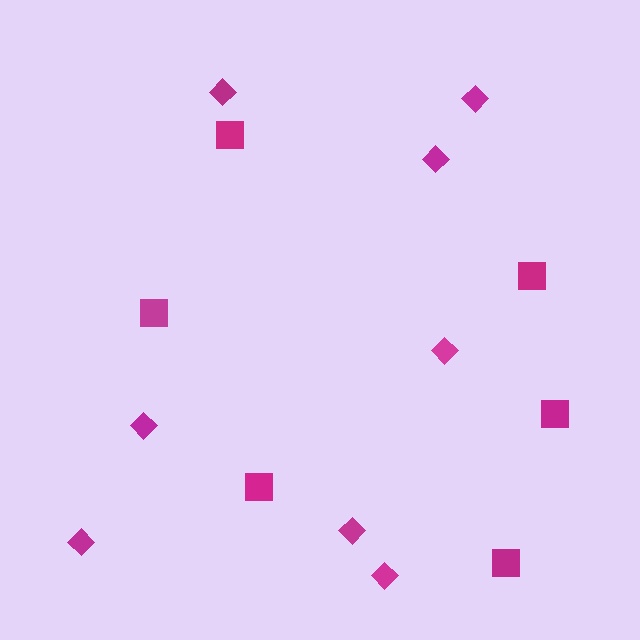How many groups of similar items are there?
There are 2 groups: one group of diamonds (8) and one group of squares (6).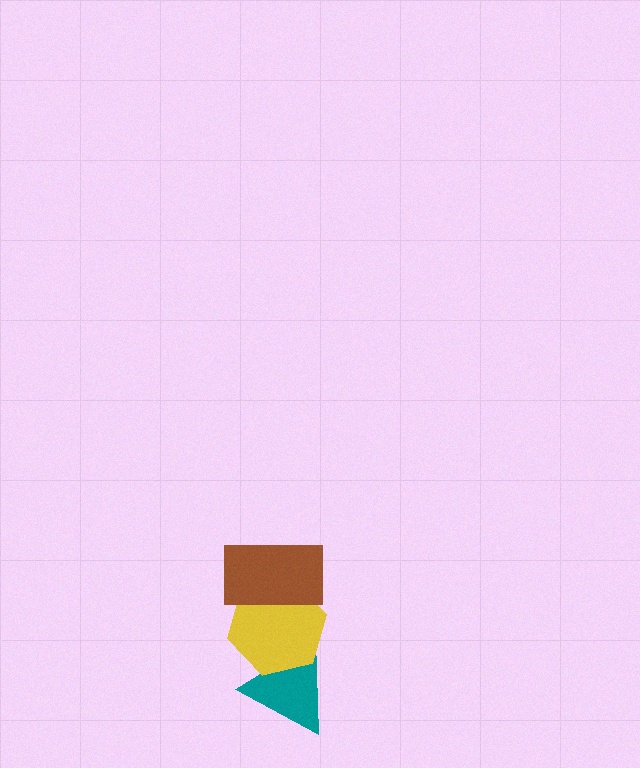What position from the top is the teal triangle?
The teal triangle is 3rd from the top.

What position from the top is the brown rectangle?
The brown rectangle is 1st from the top.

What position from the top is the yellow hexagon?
The yellow hexagon is 2nd from the top.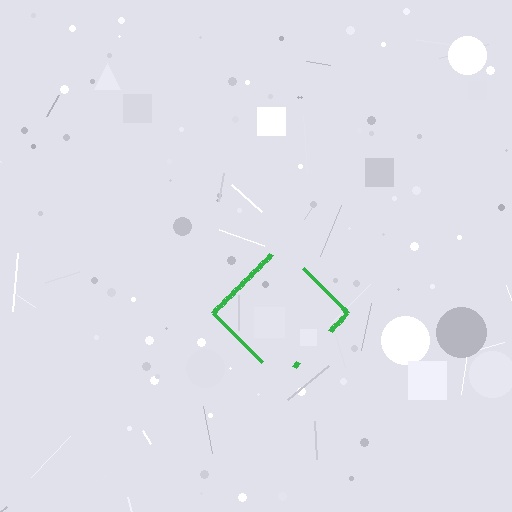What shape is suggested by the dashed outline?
The dashed outline suggests a diamond.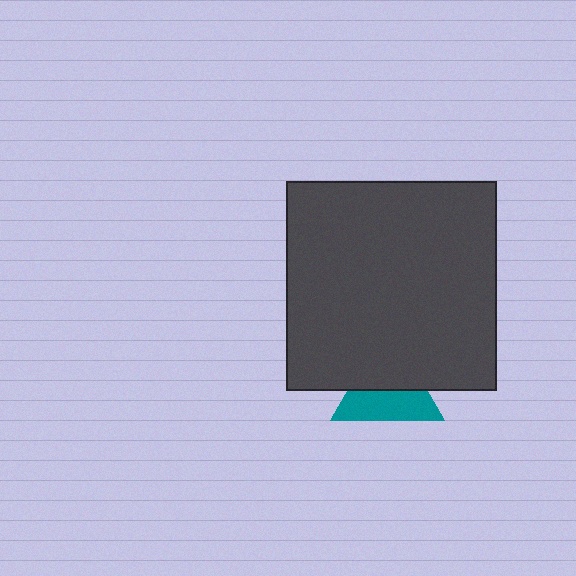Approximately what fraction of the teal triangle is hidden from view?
Roughly 49% of the teal triangle is hidden behind the dark gray square.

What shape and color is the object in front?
The object in front is a dark gray square.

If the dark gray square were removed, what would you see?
You would see the complete teal triangle.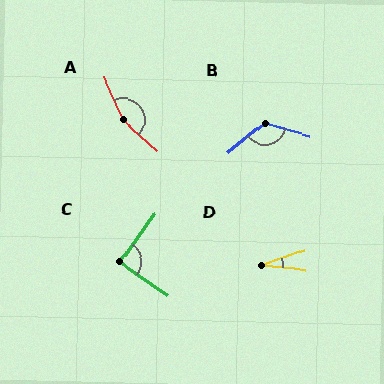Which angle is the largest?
A, at approximately 156 degrees.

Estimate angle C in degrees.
Approximately 89 degrees.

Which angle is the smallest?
D, at approximately 26 degrees.